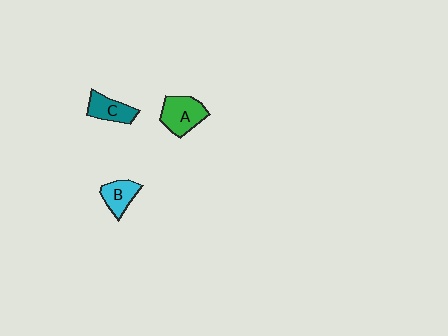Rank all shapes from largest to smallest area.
From largest to smallest: A (green), C (teal), B (cyan).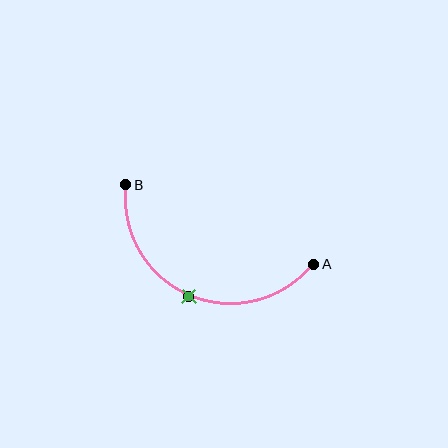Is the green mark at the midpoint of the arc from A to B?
Yes. The green mark lies on the arc at equal arc-length from both A and B — it is the arc midpoint.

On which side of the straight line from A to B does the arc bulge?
The arc bulges below the straight line connecting A and B.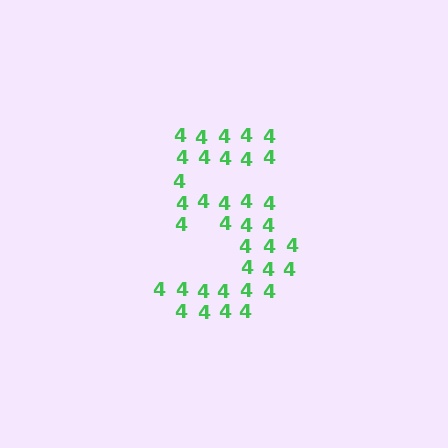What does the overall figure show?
The overall figure shows the digit 5.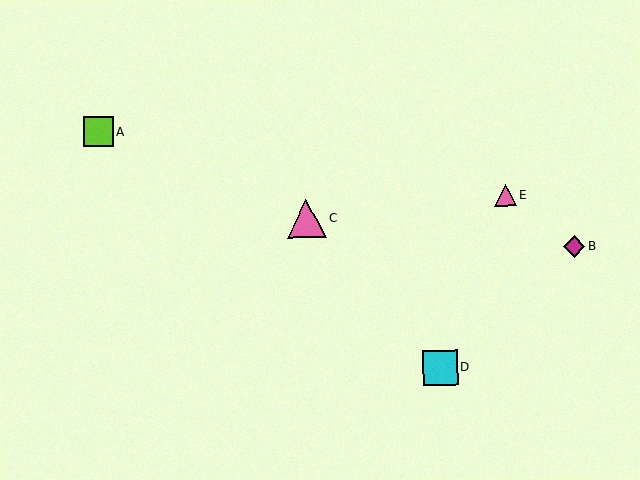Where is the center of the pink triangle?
The center of the pink triangle is at (506, 195).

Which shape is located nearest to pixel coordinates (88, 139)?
The lime square (labeled A) at (98, 132) is nearest to that location.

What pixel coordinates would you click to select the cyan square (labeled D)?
Click at (440, 368) to select the cyan square D.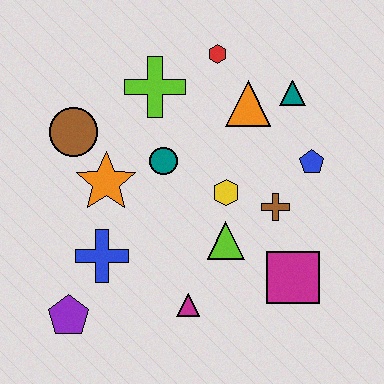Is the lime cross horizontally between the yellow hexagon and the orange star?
Yes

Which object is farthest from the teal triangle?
The purple pentagon is farthest from the teal triangle.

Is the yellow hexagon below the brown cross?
No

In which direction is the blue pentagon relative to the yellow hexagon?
The blue pentagon is to the right of the yellow hexagon.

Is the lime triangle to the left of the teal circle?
No